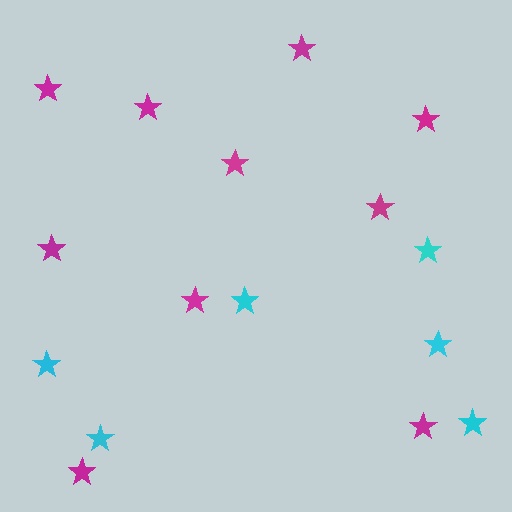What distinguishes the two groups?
There are 2 groups: one group of magenta stars (10) and one group of cyan stars (6).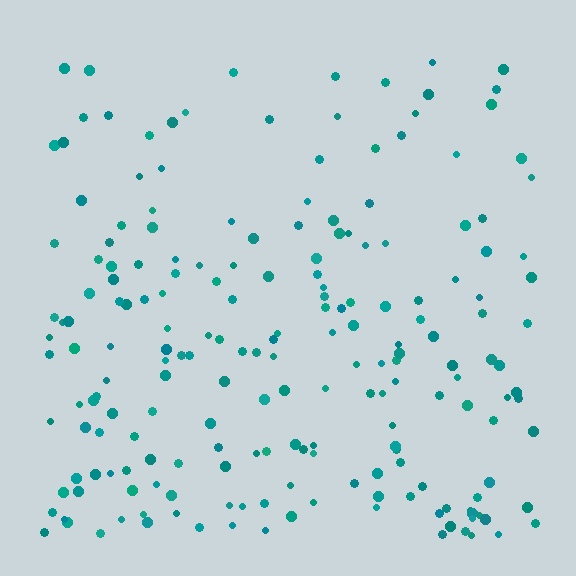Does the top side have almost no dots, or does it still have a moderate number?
Still a moderate number, just noticeably fewer than the bottom.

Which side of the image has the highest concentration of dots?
The bottom.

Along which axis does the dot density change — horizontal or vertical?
Vertical.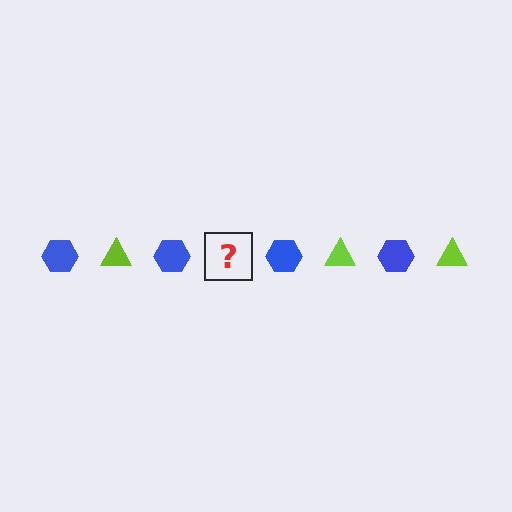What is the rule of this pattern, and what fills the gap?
The rule is that the pattern alternates between blue hexagon and lime triangle. The gap should be filled with a lime triangle.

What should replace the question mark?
The question mark should be replaced with a lime triangle.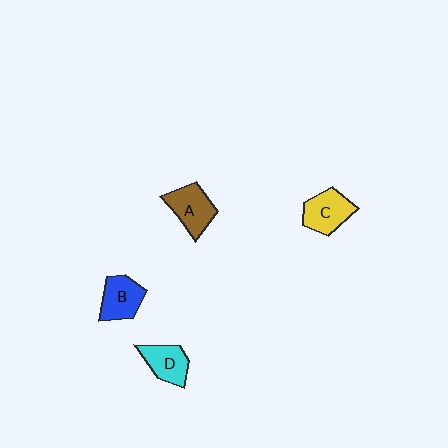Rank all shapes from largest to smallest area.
From largest to smallest: A (brown), C (yellow), B (blue), D (cyan).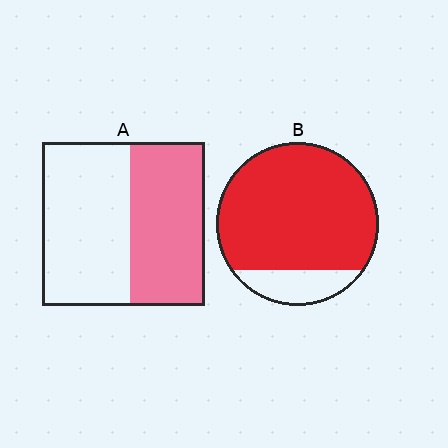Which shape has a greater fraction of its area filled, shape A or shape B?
Shape B.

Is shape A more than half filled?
Roughly half.